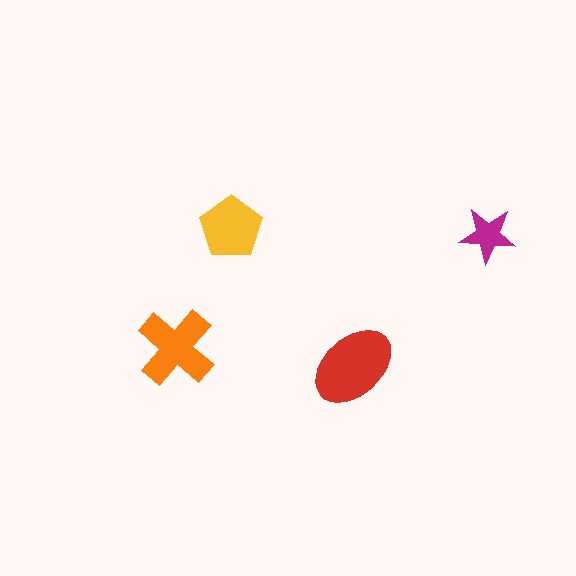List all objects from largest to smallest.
The red ellipse, the orange cross, the yellow pentagon, the magenta star.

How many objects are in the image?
There are 4 objects in the image.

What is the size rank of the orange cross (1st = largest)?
2nd.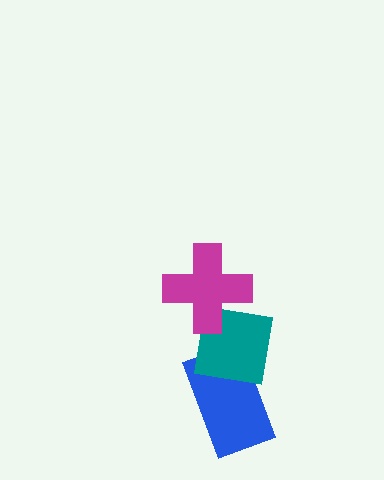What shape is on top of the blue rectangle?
The teal square is on top of the blue rectangle.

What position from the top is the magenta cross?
The magenta cross is 1st from the top.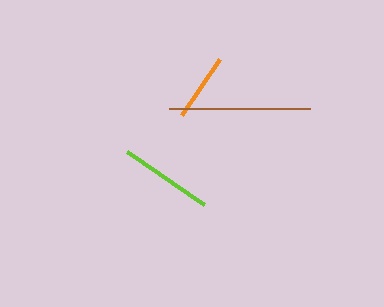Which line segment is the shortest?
The orange line is the shortest at approximately 68 pixels.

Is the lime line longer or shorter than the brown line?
The brown line is longer than the lime line.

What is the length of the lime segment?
The lime segment is approximately 94 pixels long.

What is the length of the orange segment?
The orange segment is approximately 68 pixels long.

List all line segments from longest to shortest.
From longest to shortest: brown, lime, orange.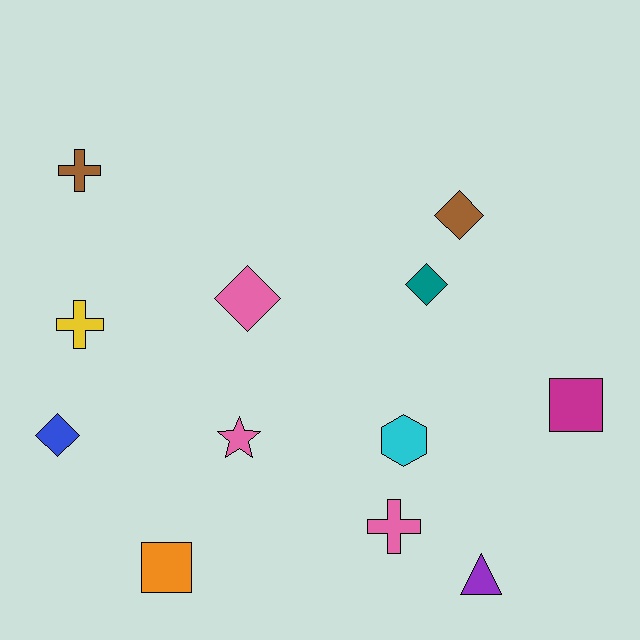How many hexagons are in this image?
There is 1 hexagon.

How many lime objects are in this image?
There are no lime objects.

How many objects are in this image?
There are 12 objects.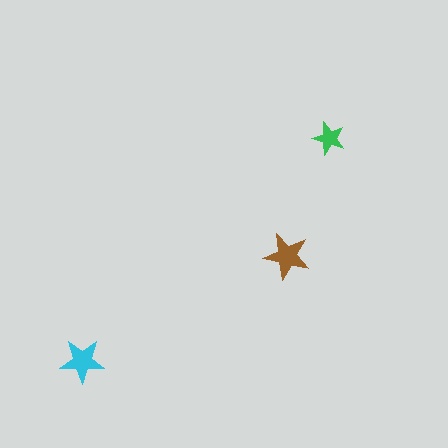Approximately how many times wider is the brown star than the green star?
About 1.5 times wider.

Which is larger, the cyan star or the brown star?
The brown one.